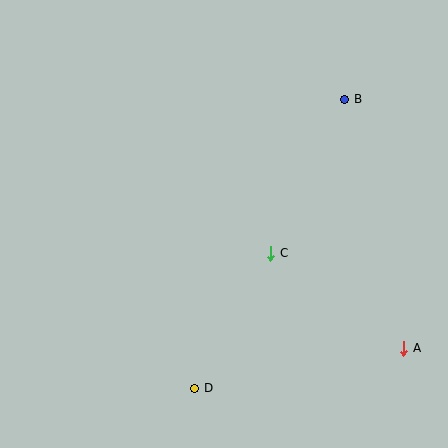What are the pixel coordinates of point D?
Point D is at (195, 388).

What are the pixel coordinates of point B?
Point B is at (345, 99).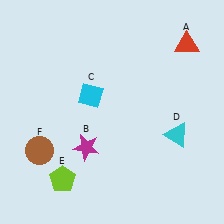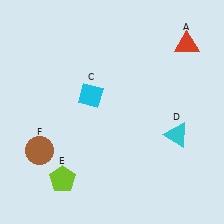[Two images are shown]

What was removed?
The magenta star (B) was removed in Image 2.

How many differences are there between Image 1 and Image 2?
There is 1 difference between the two images.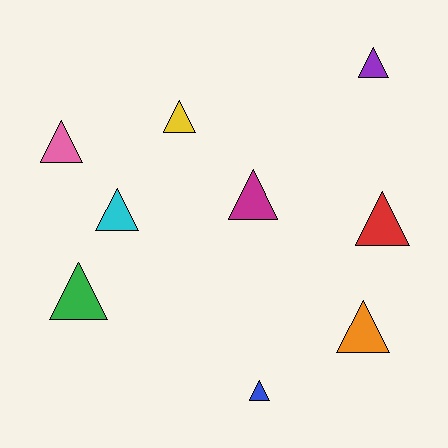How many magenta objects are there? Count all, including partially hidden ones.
There is 1 magenta object.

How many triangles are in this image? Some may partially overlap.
There are 9 triangles.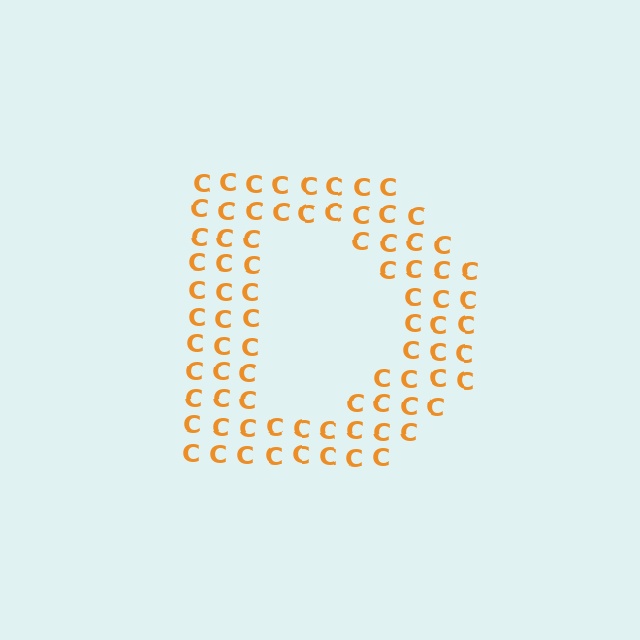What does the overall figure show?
The overall figure shows the letter D.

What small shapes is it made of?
It is made of small letter C's.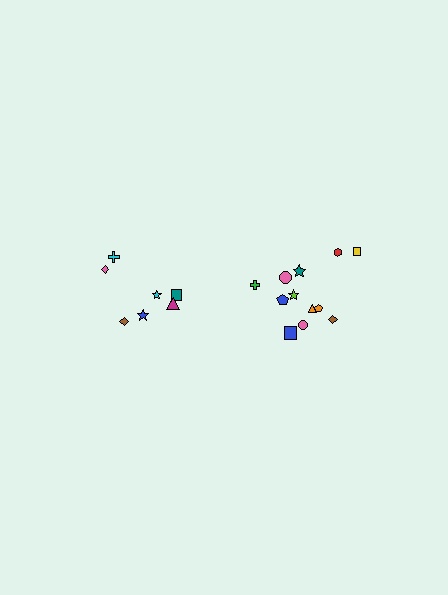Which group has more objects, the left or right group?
The right group.